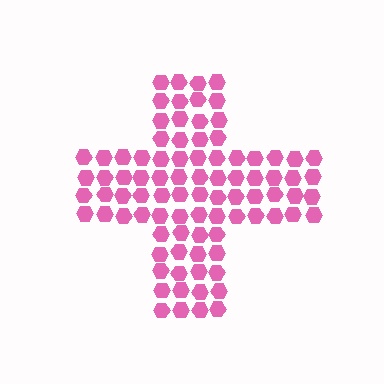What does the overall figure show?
The overall figure shows a cross.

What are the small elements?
The small elements are hexagons.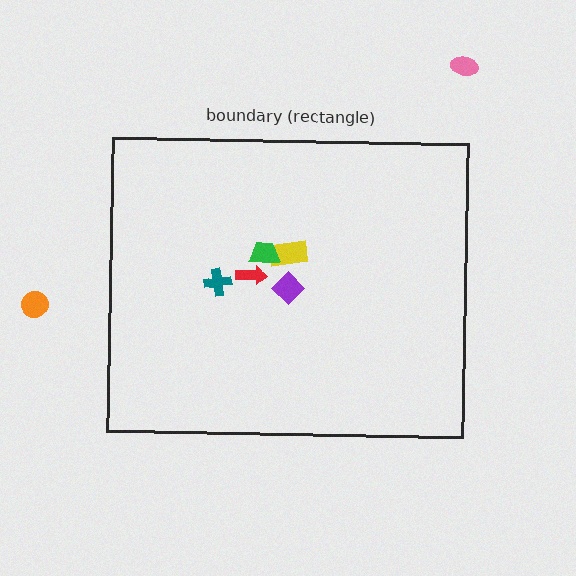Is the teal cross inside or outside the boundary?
Inside.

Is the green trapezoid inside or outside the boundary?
Inside.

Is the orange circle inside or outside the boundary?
Outside.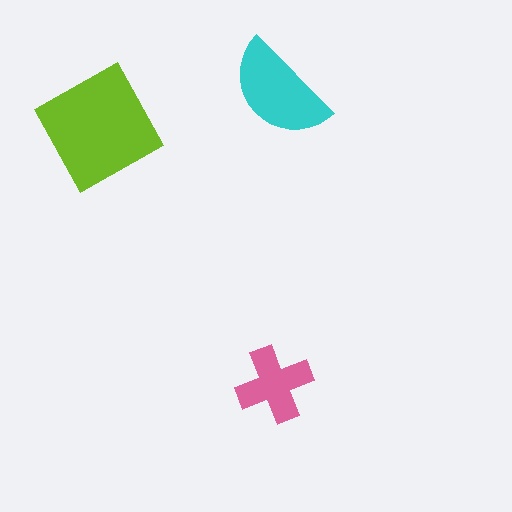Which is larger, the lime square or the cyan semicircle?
The lime square.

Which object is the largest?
The lime square.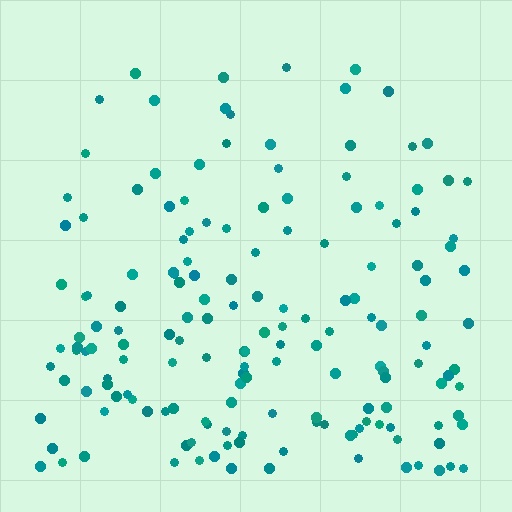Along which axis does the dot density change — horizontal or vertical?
Vertical.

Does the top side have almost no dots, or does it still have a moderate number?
Still a moderate number, just noticeably fewer than the bottom.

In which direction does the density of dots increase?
From top to bottom, with the bottom side densest.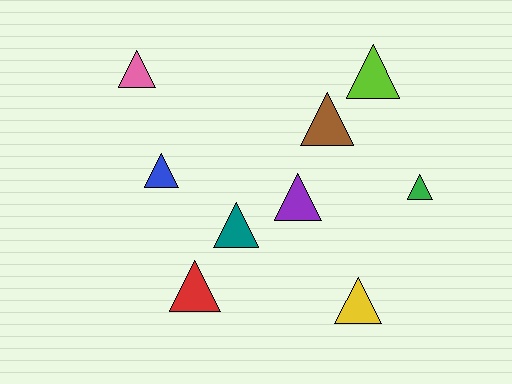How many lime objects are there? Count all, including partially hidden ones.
There is 1 lime object.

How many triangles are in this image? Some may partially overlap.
There are 9 triangles.